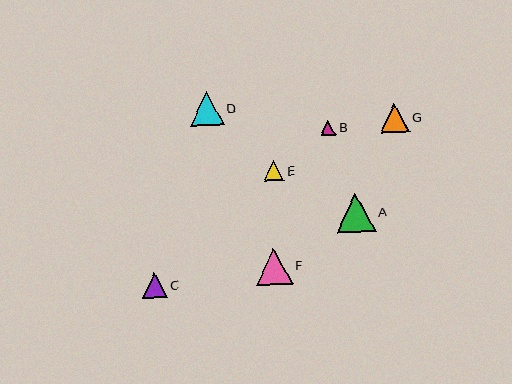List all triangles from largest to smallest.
From largest to smallest: A, F, D, G, C, E, B.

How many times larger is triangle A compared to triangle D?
Triangle A is approximately 1.1 times the size of triangle D.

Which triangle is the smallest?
Triangle B is the smallest with a size of approximately 16 pixels.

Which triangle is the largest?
Triangle A is the largest with a size of approximately 39 pixels.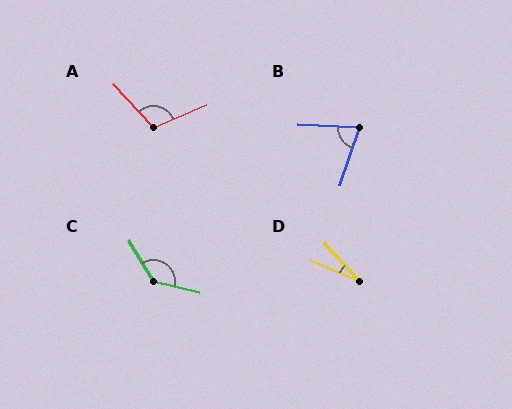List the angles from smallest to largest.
D (25°), B (74°), A (110°), C (133°).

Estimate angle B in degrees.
Approximately 74 degrees.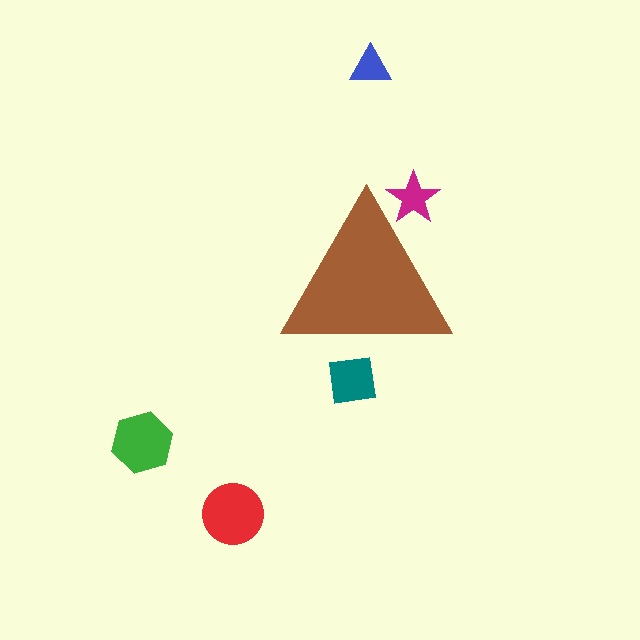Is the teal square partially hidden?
Yes, the teal square is partially hidden behind the brown triangle.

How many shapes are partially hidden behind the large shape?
2 shapes are partially hidden.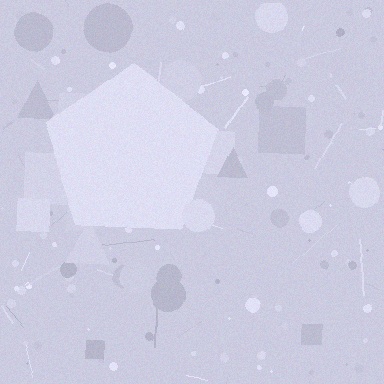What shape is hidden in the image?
A pentagon is hidden in the image.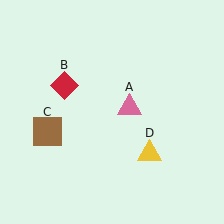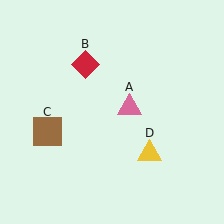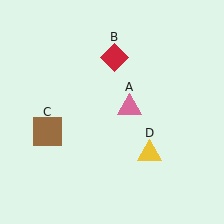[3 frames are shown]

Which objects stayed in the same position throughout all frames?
Pink triangle (object A) and brown square (object C) and yellow triangle (object D) remained stationary.